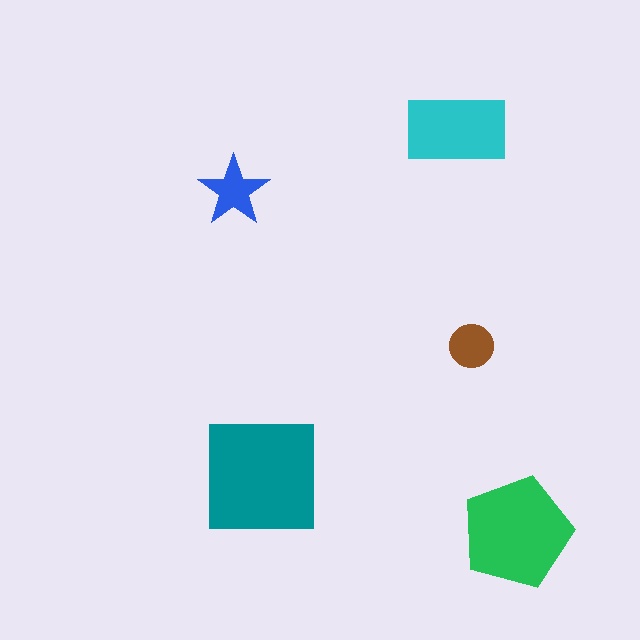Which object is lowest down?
The green pentagon is bottommost.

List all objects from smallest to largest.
The brown circle, the blue star, the cyan rectangle, the green pentagon, the teal square.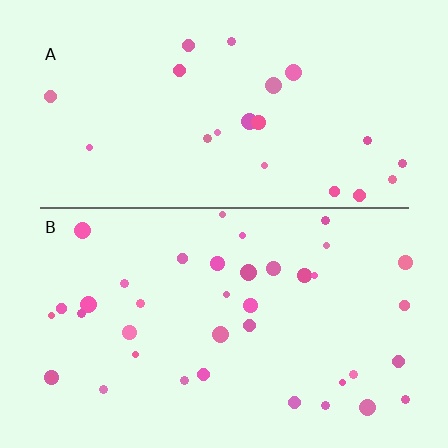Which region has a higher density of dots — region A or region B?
B (the bottom).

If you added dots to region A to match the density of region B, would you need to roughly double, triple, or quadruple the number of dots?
Approximately double.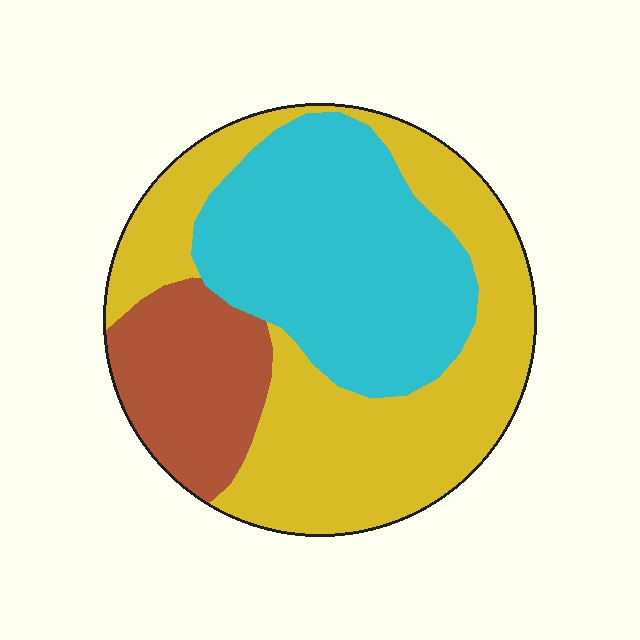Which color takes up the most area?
Yellow, at roughly 45%.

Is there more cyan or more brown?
Cyan.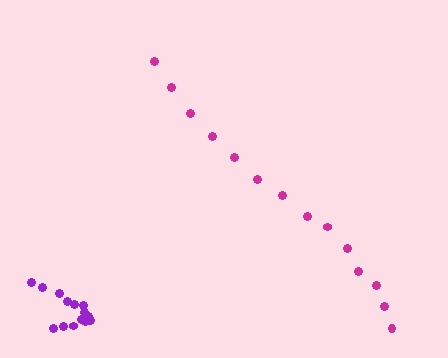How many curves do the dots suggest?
There are 2 distinct paths.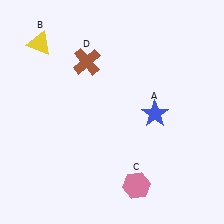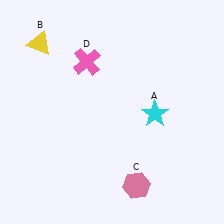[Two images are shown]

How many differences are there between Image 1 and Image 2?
There are 2 differences between the two images.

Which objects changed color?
A changed from blue to cyan. D changed from brown to pink.